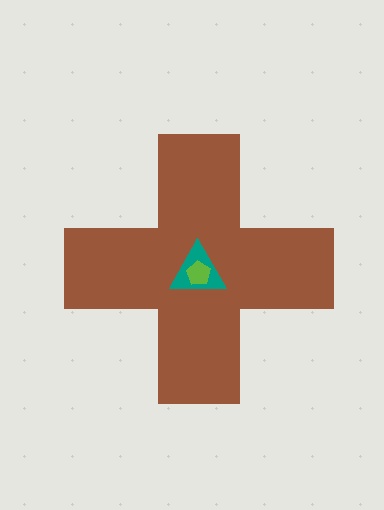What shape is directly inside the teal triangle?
The lime pentagon.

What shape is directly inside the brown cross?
The teal triangle.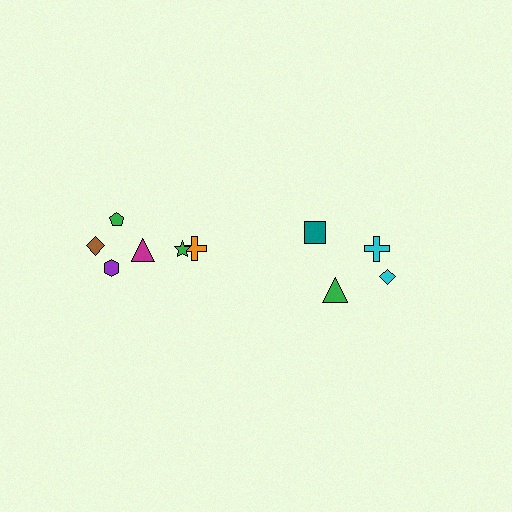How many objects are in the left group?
There are 6 objects.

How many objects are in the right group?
There are 4 objects.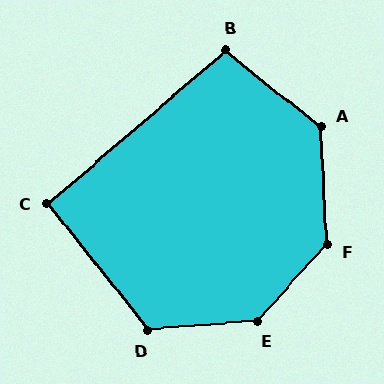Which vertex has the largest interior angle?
E, at approximately 137 degrees.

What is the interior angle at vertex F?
Approximately 135 degrees (obtuse).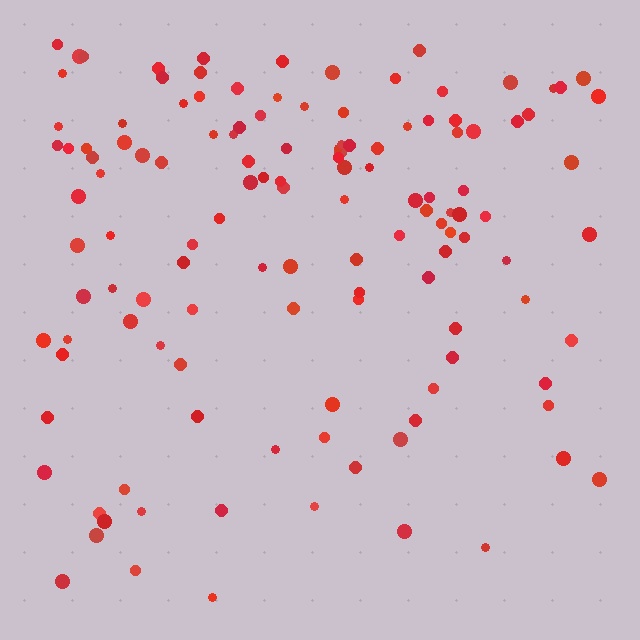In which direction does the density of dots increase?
From bottom to top, with the top side densest.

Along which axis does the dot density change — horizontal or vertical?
Vertical.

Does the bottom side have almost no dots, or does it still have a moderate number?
Still a moderate number, just noticeably fewer than the top.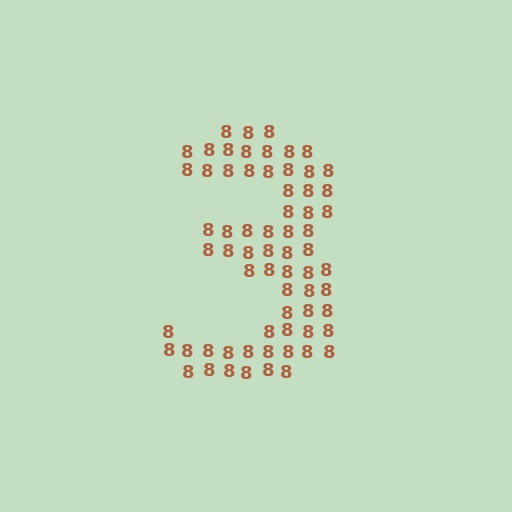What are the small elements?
The small elements are digit 8's.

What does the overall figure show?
The overall figure shows the digit 3.